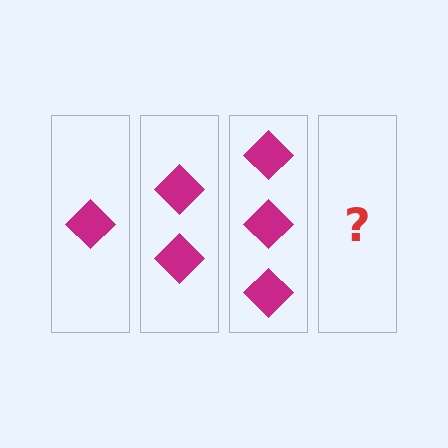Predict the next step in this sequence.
The next step is 4 diamonds.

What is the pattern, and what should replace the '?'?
The pattern is that each step adds one more diamond. The '?' should be 4 diamonds.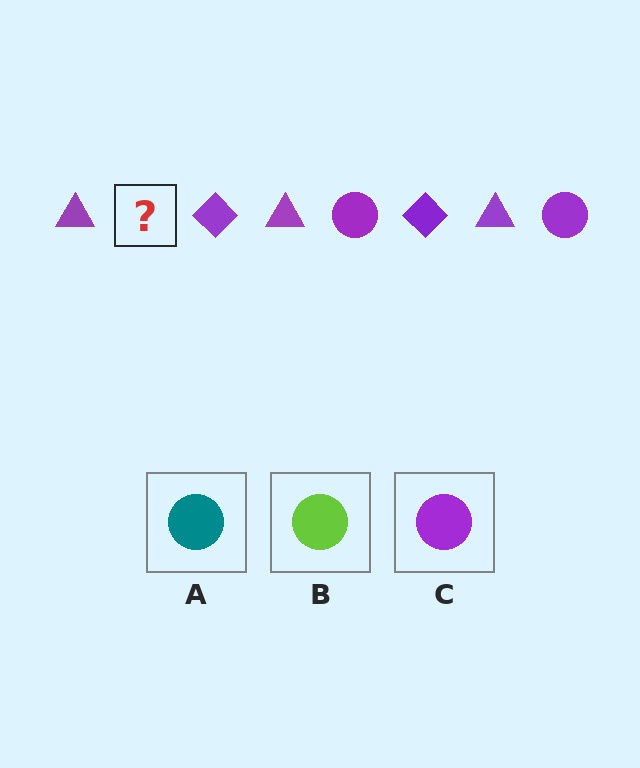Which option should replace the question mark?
Option C.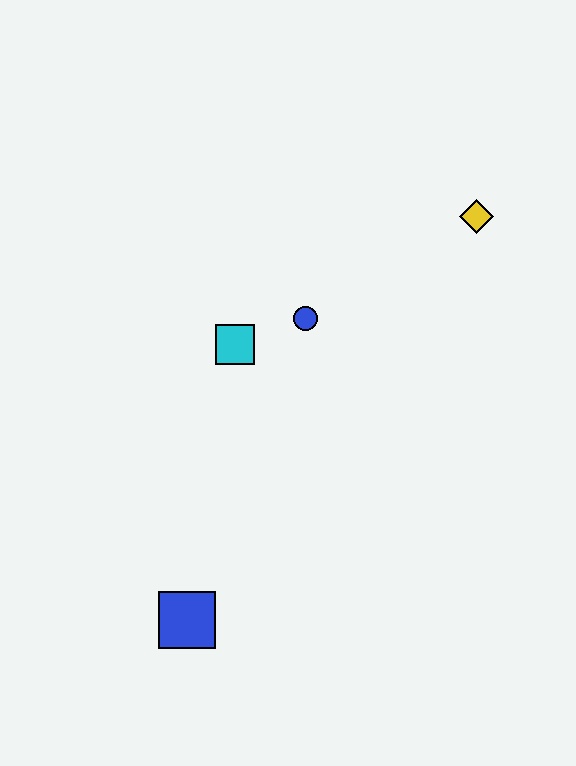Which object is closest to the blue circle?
The cyan square is closest to the blue circle.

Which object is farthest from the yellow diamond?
The blue square is farthest from the yellow diamond.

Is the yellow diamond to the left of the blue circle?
No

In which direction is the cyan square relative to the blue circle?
The cyan square is to the left of the blue circle.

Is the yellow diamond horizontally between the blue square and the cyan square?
No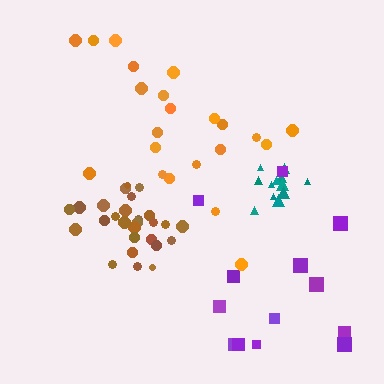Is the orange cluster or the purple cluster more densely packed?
Orange.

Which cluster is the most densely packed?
Brown.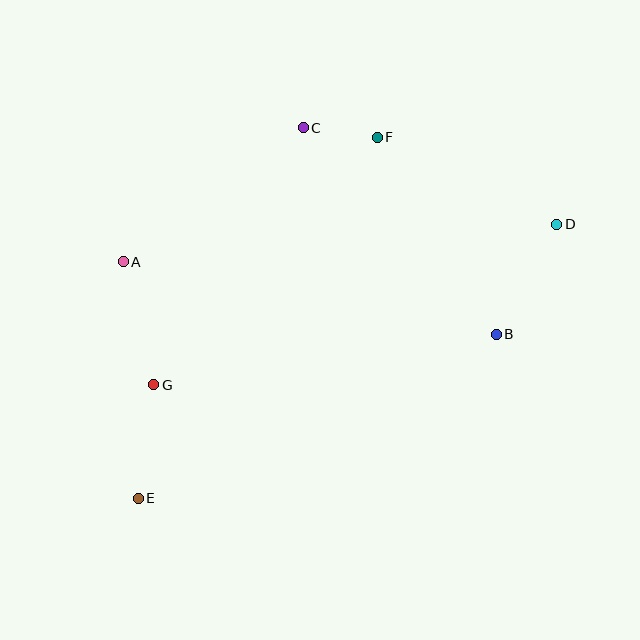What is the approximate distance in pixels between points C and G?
The distance between C and G is approximately 297 pixels.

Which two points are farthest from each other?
Points D and E are farthest from each other.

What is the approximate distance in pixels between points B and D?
The distance between B and D is approximately 126 pixels.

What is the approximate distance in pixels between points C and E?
The distance between C and E is approximately 405 pixels.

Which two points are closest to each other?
Points C and F are closest to each other.